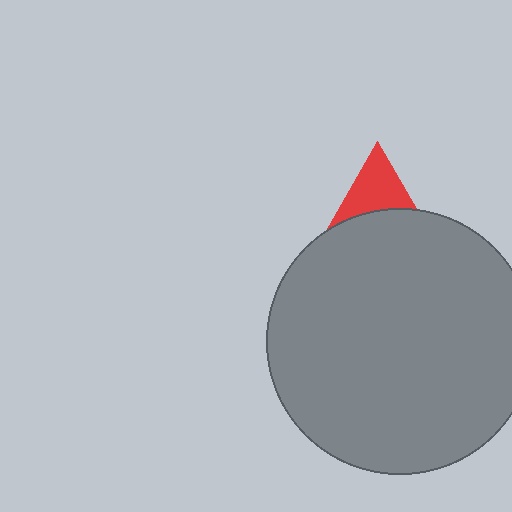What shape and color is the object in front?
The object in front is a gray circle.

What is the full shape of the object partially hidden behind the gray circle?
The partially hidden object is a red triangle.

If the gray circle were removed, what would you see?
You would see the complete red triangle.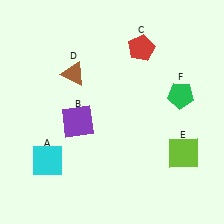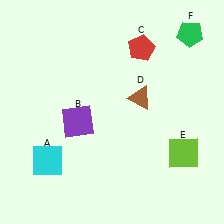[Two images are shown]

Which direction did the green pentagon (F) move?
The green pentagon (F) moved up.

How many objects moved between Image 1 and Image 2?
2 objects moved between the two images.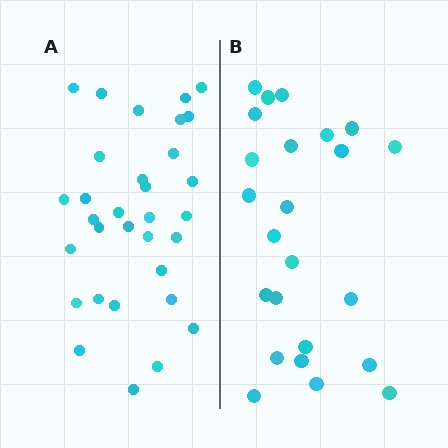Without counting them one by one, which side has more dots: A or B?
Region A (the left region) has more dots.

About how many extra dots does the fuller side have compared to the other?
Region A has roughly 8 or so more dots than region B.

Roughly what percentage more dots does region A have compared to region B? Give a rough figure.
About 35% more.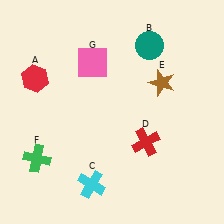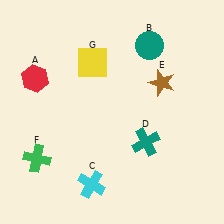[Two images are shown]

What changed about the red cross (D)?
In Image 1, D is red. In Image 2, it changed to teal.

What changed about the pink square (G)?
In Image 1, G is pink. In Image 2, it changed to yellow.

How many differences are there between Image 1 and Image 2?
There are 2 differences between the two images.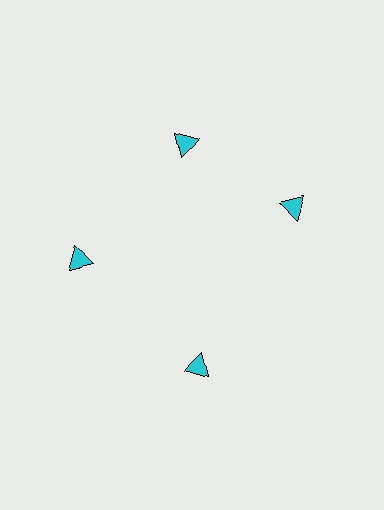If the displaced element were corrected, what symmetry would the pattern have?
It would have 4-fold rotational symmetry — the pattern would map onto itself every 90 degrees.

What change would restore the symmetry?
The symmetry would be restored by rotating it back into even spacing with its neighbors so that all 4 triangles sit at equal angles and equal distance from the center.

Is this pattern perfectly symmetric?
No. The 4 cyan triangles are arranged in a ring, but one element near the 3 o'clock position is rotated out of alignment along the ring, breaking the 4-fold rotational symmetry.